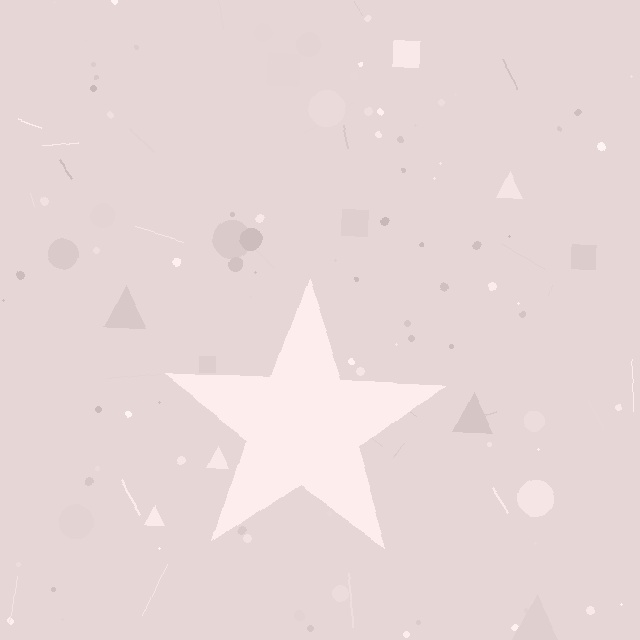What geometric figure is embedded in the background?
A star is embedded in the background.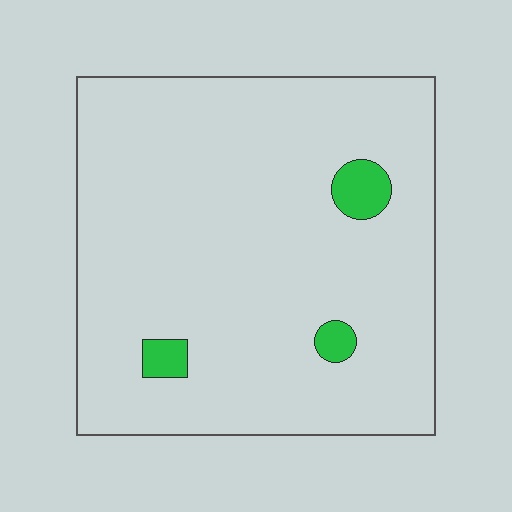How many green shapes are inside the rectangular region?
3.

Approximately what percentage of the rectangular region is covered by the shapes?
Approximately 5%.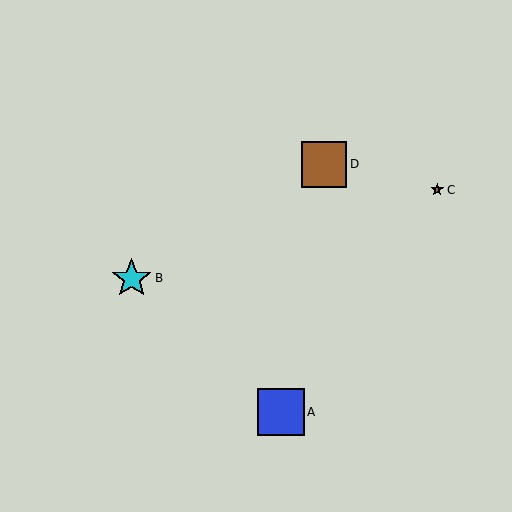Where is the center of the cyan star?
The center of the cyan star is at (132, 278).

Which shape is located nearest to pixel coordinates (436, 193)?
The brown star (labeled C) at (437, 190) is nearest to that location.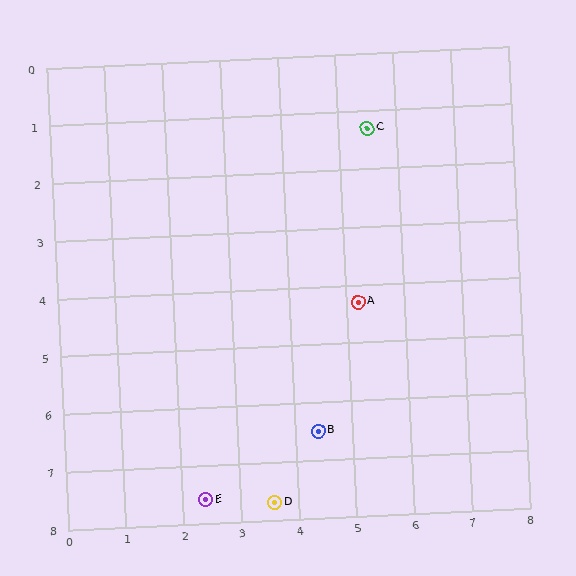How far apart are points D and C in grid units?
Points D and C are about 6.7 grid units apart.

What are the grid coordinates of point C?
Point C is at approximately (5.5, 1.3).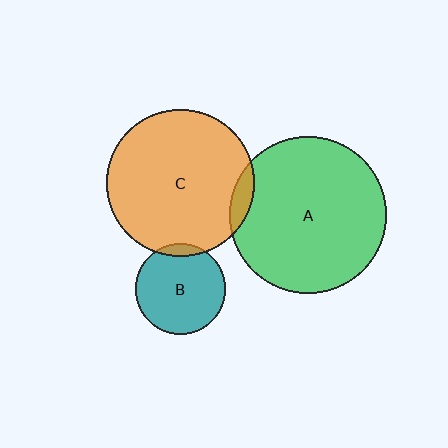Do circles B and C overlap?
Yes.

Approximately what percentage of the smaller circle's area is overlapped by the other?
Approximately 5%.